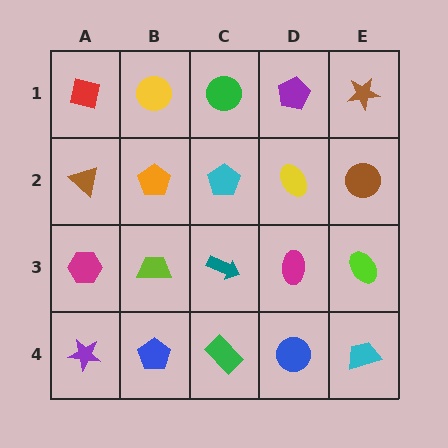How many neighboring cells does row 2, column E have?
3.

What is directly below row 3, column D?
A blue circle.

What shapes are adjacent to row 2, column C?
A green circle (row 1, column C), a teal arrow (row 3, column C), an orange pentagon (row 2, column B), a yellow ellipse (row 2, column D).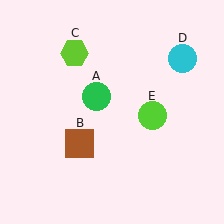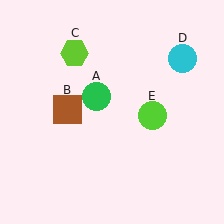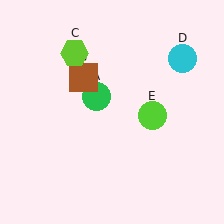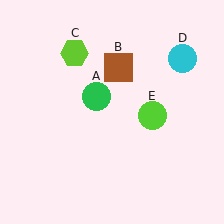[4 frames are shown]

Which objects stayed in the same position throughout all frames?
Green circle (object A) and lime hexagon (object C) and cyan circle (object D) and lime circle (object E) remained stationary.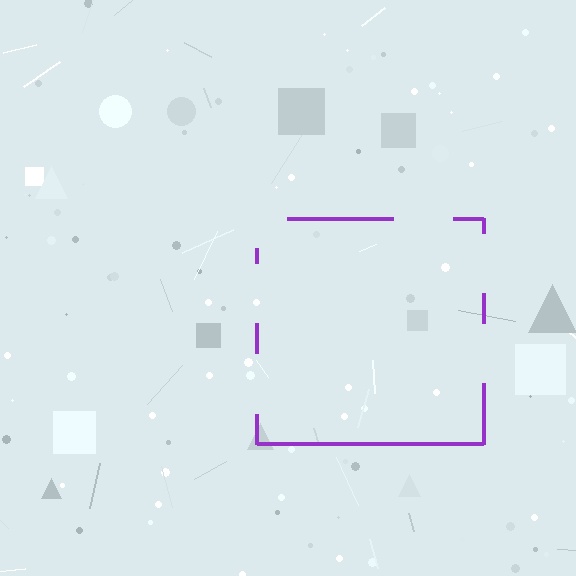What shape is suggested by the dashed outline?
The dashed outline suggests a square.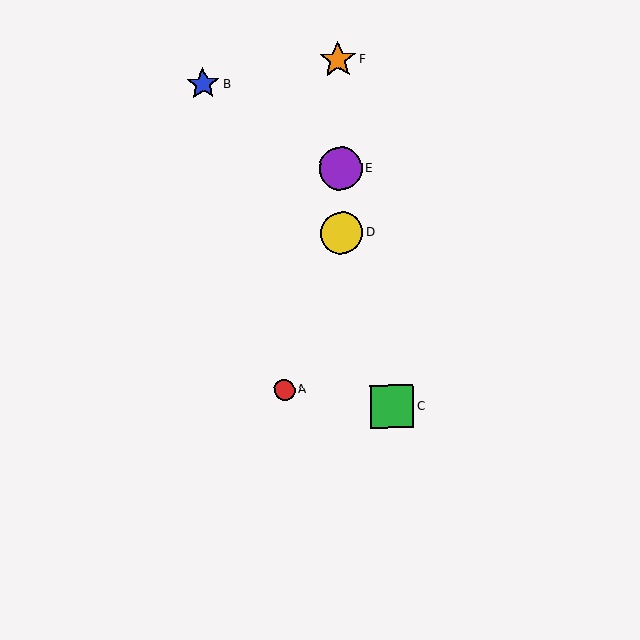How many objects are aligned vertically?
3 objects (D, E, F) are aligned vertically.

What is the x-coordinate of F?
Object F is at x≈338.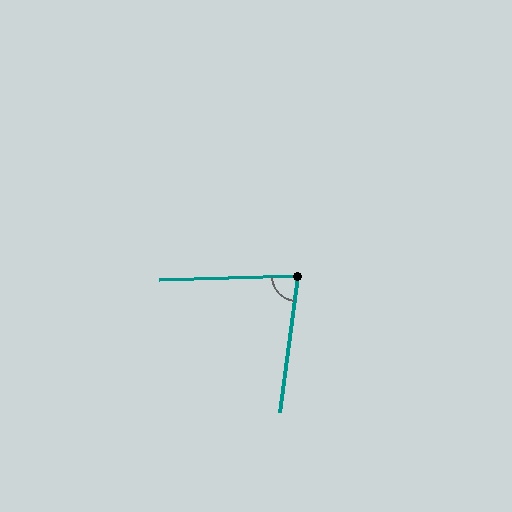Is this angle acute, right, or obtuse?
It is acute.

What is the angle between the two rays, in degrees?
Approximately 81 degrees.